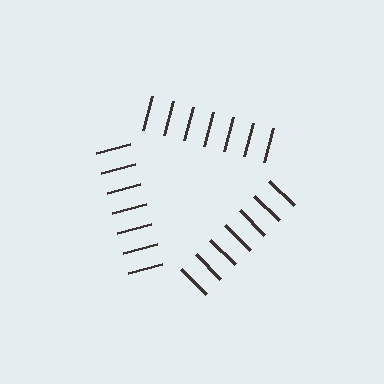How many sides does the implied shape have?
3 sides — the line-ends trace a triangle.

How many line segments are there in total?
21 — 7 along each of the 3 edges.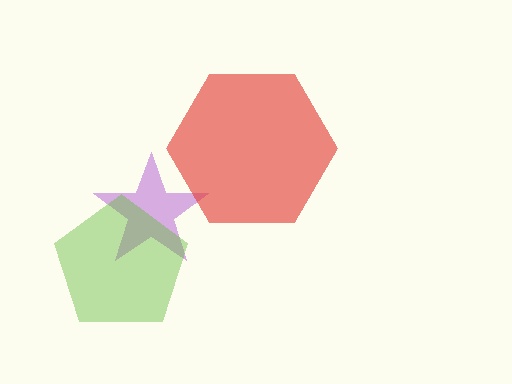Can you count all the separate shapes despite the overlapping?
Yes, there are 3 separate shapes.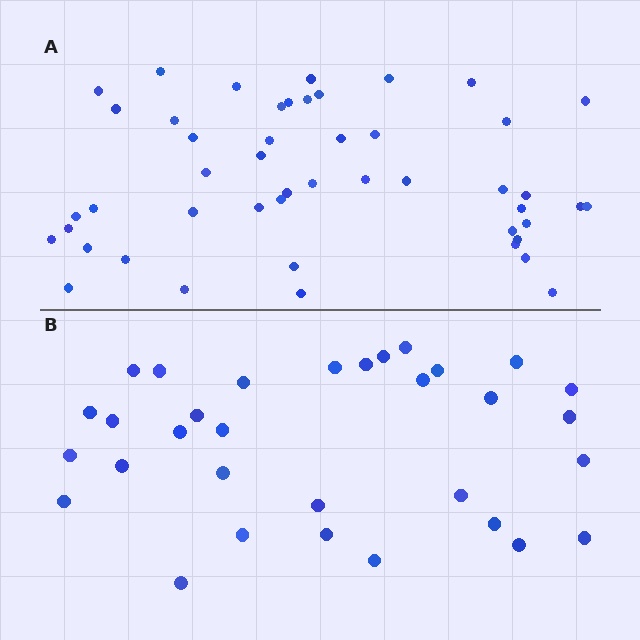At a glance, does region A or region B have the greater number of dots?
Region A (the top region) has more dots.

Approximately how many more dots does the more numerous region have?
Region A has approximately 15 more dots than region B.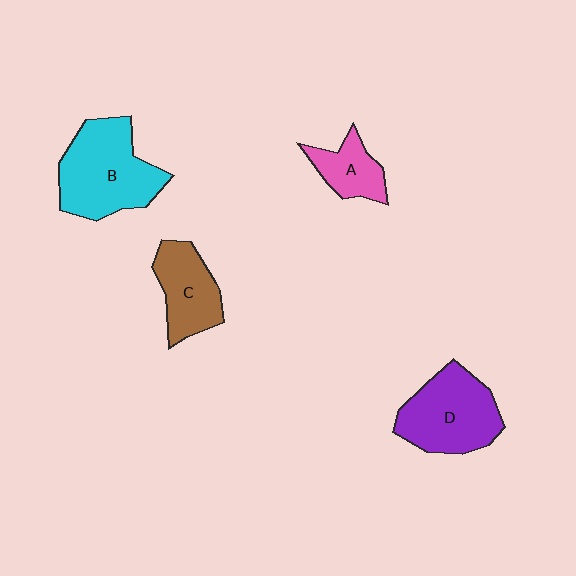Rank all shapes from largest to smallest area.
From largest to smallest: B (cyan), D (purple), C (brown), A (pink).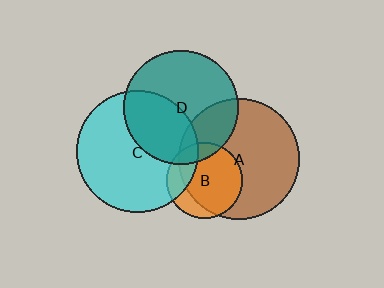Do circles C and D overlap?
Yes.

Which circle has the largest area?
Circle C (cyan).